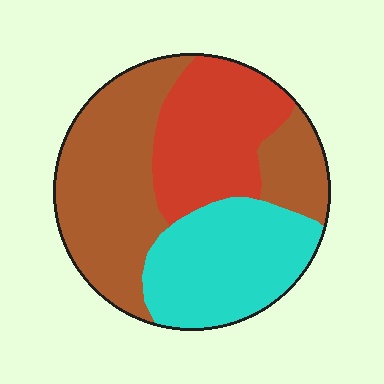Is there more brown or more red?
Brown.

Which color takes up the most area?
Brown, at roughly 45%.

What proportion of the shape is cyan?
Cyan covers about 30% of the shape.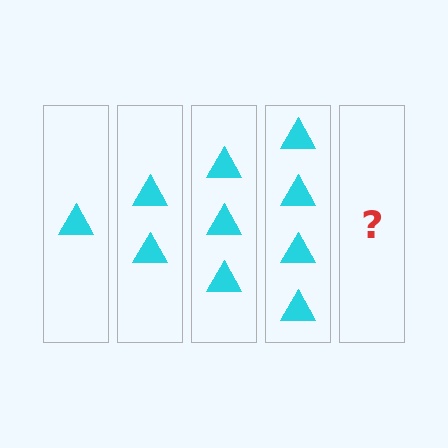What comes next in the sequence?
The next element should be 5 triangles.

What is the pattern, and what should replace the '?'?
The pattern is that each step adds one more triangle. The '?' should be 5 triangles.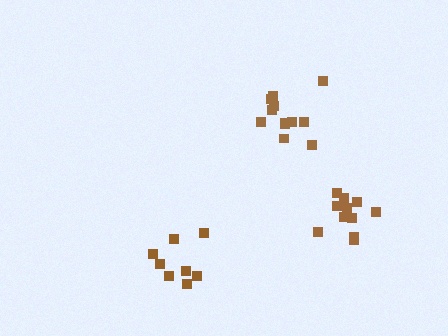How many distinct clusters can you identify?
There are 3 distinct clusters.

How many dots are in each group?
Group 1: 12 dots, Group 2: 8 dots, Group 3: 12 dots (32 total).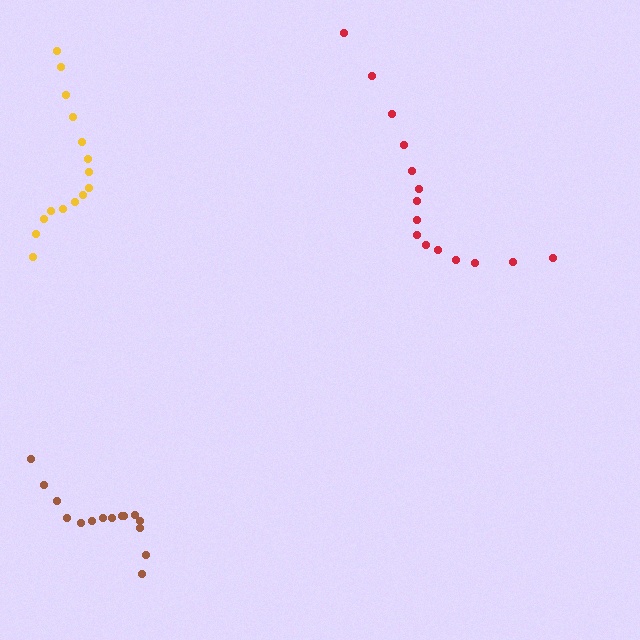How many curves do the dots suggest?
There are 3 distinct paths.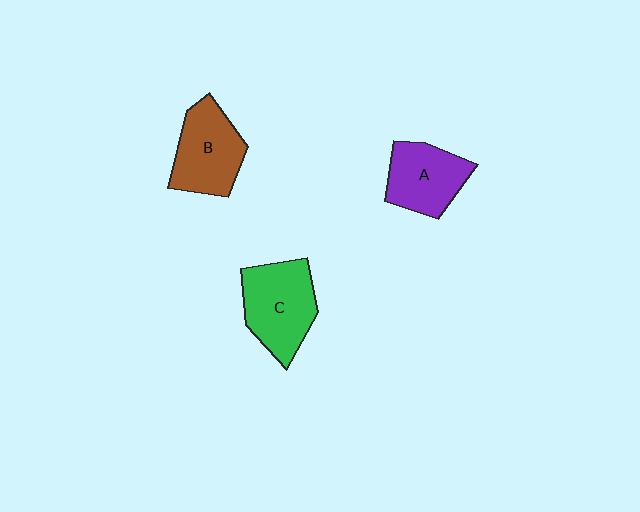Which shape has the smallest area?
Shape A (purple).